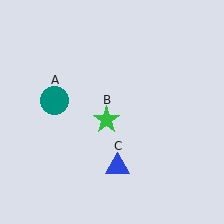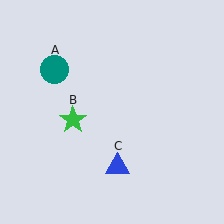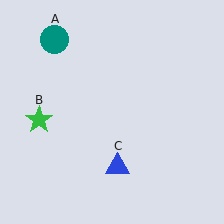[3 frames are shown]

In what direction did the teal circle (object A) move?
The teal circle (object A) moved up.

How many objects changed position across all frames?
2 objects changed position: teal circle (object A), green star (object B).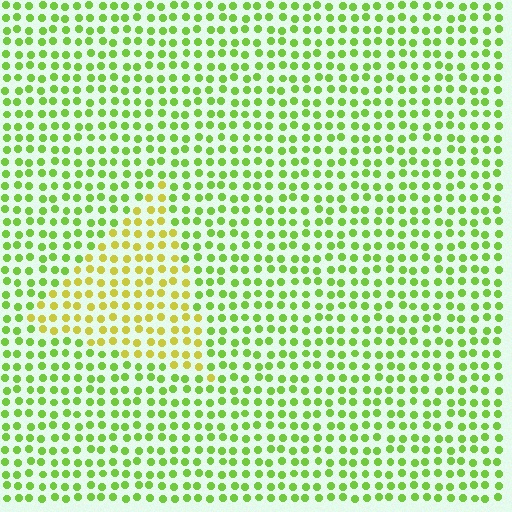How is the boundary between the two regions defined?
The boundary is defined purely by a slight shift in hue (about 38 degrees). Spacing, size, and orientation are identical on both sides.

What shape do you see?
I see a triangle.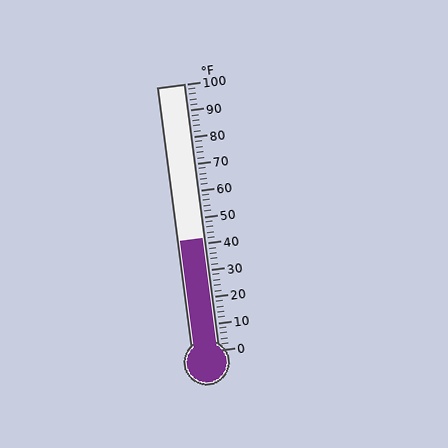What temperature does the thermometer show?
The thermometer shows approximately 42°F.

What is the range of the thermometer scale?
The thermometer scale ranges from 0°F to 100°F.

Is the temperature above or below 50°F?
The temperature is below 50°F.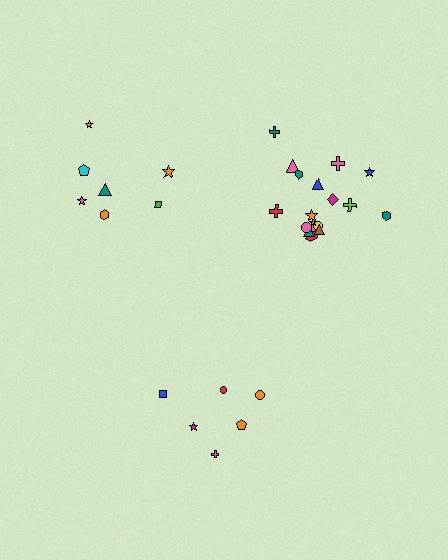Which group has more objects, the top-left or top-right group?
The top-right group.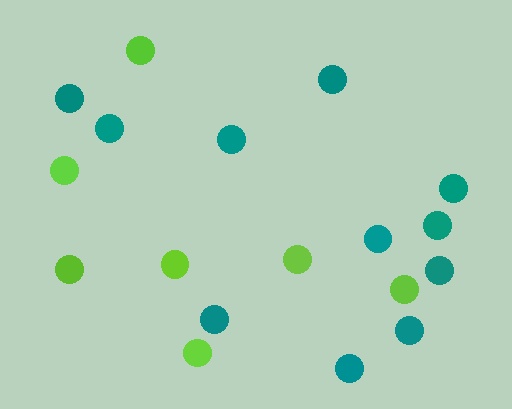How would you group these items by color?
There are 2 groups: one group of teal circles (11) and one group of lime circles (7).